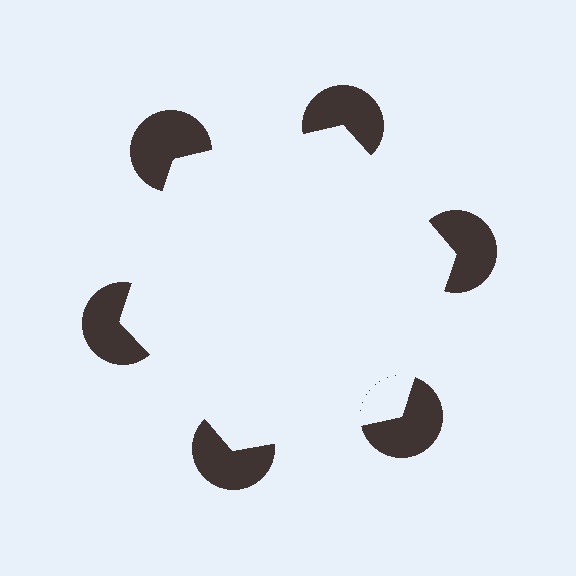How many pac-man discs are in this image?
There are 6 — one at each vertex of the illusory hexagon.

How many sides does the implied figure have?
6 sides.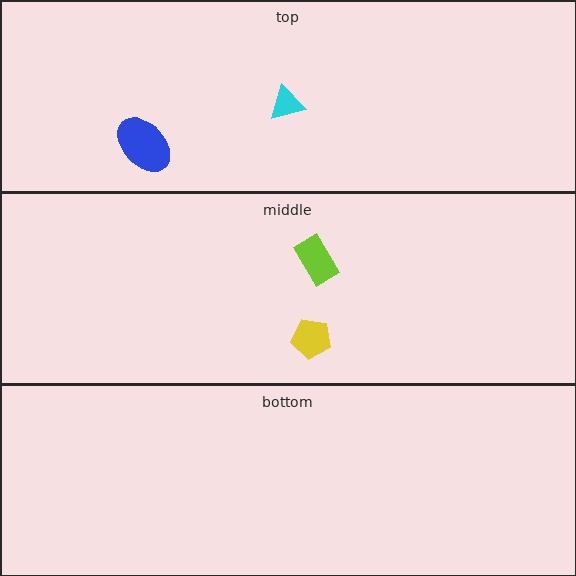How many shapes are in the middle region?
2.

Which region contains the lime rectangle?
The middle region.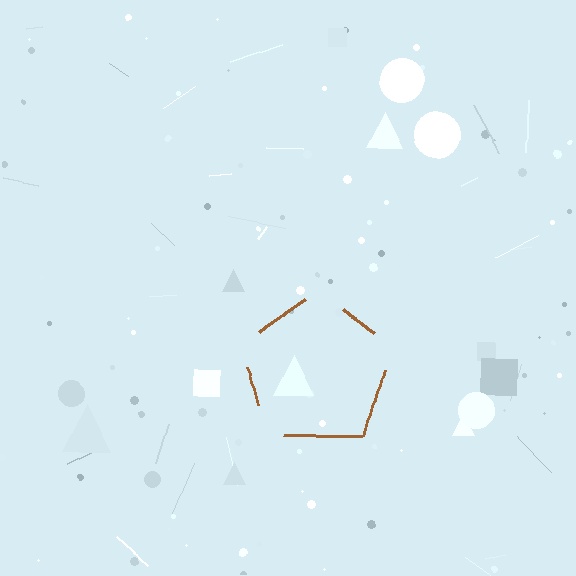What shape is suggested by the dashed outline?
The dashed outline suggests a pentagon.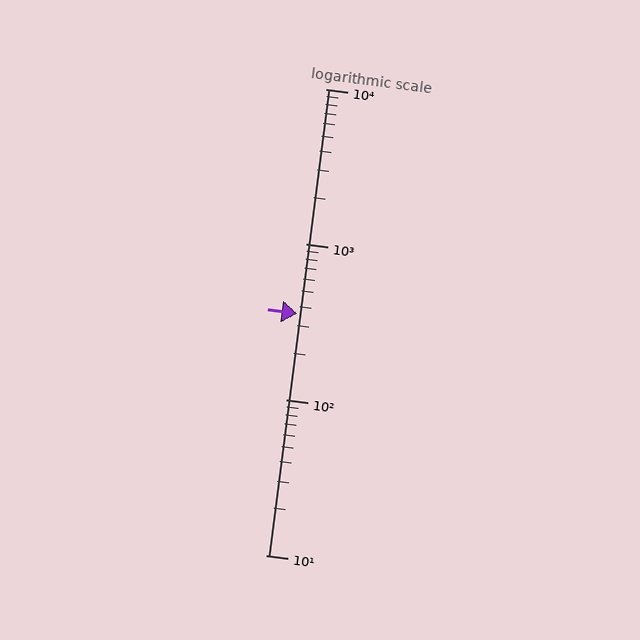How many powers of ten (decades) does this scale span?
The scale spans 3 decades, from 10 to 10000.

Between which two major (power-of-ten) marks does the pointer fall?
The pointer is between 100 and 1000.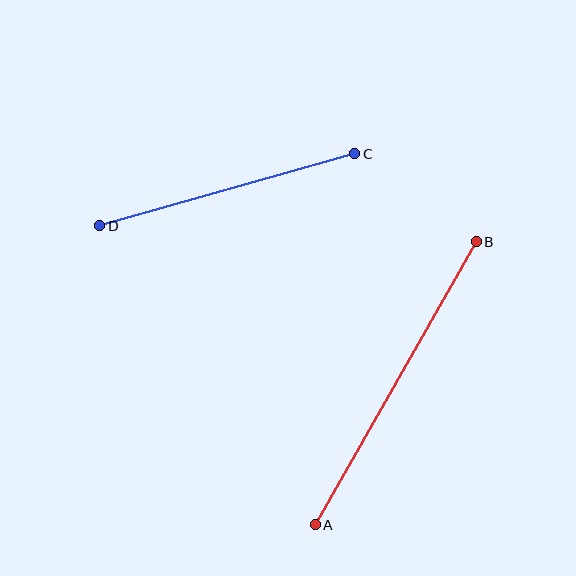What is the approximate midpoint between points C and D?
The midpoint is at approximately (227, 190) pixels.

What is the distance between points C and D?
The distance is approximately 265 pixels.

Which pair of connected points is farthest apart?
Points A and B are farthest apart.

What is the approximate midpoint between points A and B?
The midpoint is at approximately (396, 383) pixels.